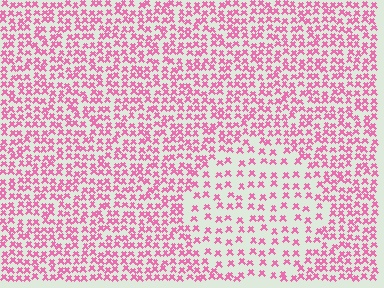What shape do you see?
I see a circle.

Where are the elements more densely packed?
The elements are more densely packed outside the circle boundary.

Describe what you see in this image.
The image contains small pink elements arranged at two different densities. A circle-shaped region is visible where the elements are less densely packed than the surrounding area.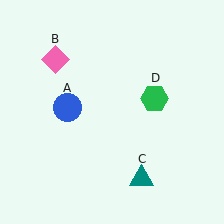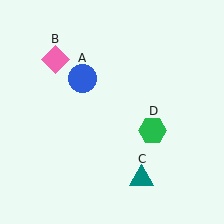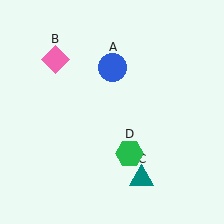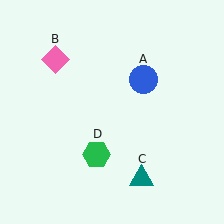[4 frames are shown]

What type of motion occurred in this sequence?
The blue circle (object A), green hexagon (object D) rotated clockwise around the center of the scene.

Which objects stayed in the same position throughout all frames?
Pink diamond (object B) and teal triangle (object C) remained stationary.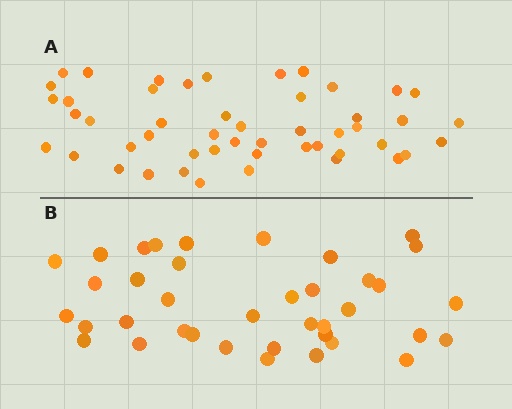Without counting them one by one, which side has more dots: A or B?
Region A (the top region) has more dots.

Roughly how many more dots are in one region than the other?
Region A has roughly 12 or so more dots than region B.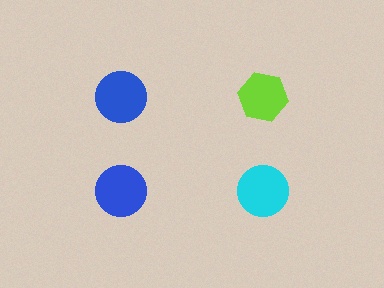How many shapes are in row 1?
2 shapes.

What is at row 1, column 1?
A blue circle.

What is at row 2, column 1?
A blue circle.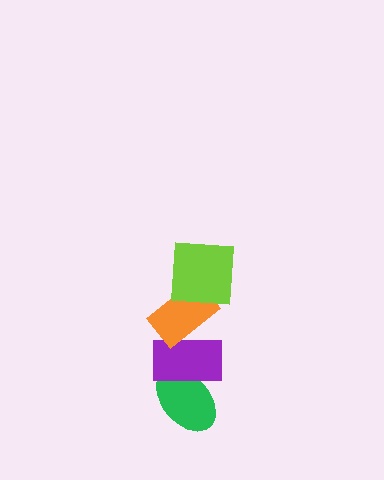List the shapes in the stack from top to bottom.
From top to bottom: the lime square, the orange rectangle, the purple rectangle, the green ellipse.